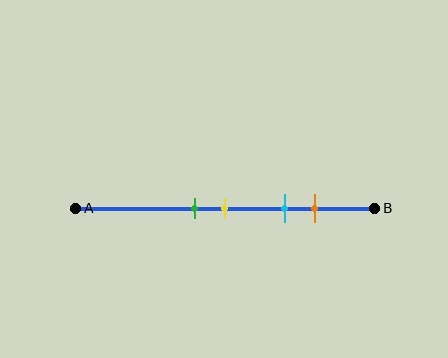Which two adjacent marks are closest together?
The green and yellow marks are the closest adjacent pair.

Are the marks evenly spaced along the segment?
No, the marks are not evenly spaced.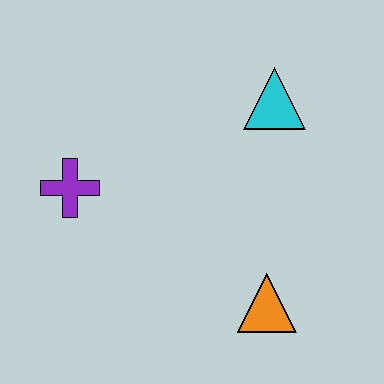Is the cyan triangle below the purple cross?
No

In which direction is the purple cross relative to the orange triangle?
The purple cross is to the left of the orange triangle.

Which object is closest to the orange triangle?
The cyan triangle is closest to the orange triangle.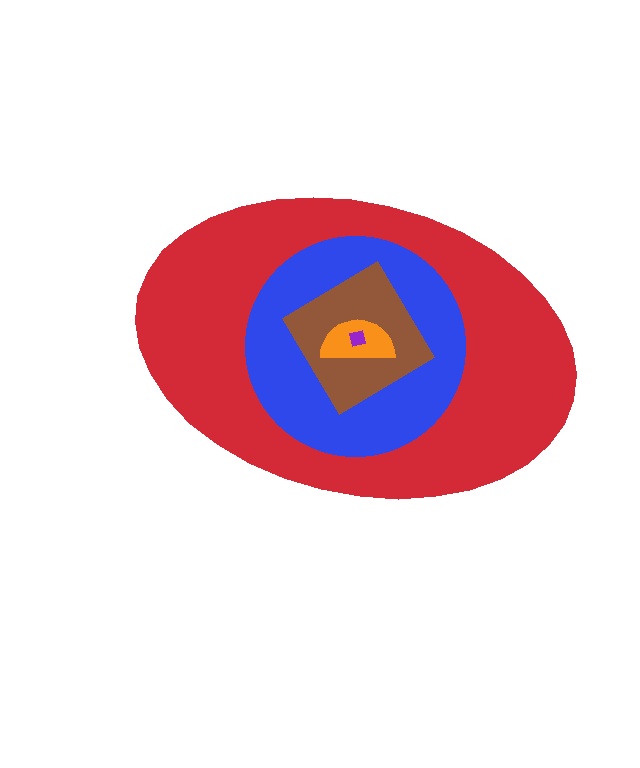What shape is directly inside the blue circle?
The brown diamond.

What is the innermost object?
The purple square.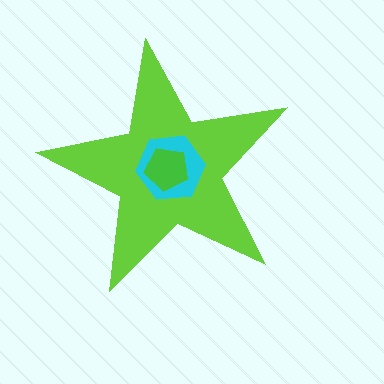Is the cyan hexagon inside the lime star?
Yes.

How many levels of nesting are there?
3.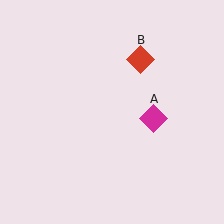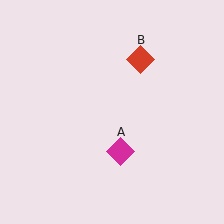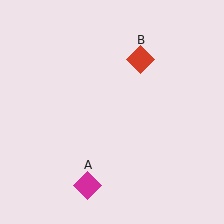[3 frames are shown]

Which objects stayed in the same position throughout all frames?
Red diamond (object B) remained stationary.